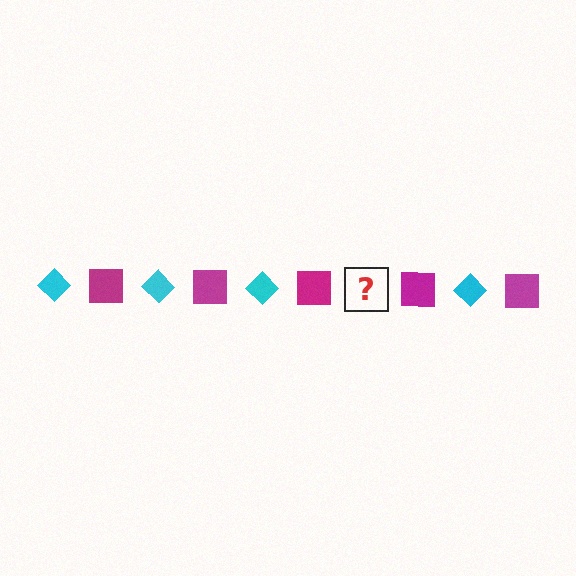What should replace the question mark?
The question mark should be replaced with a cyan diamond.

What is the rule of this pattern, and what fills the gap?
The rule is that the pattern alternates between cyan diamond and magenta square. The gap should be filled with a cyan diamond.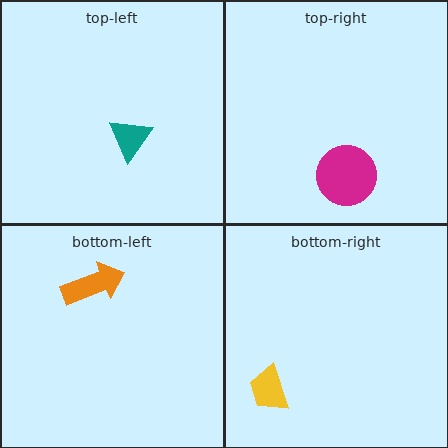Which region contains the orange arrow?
The bottom-left region.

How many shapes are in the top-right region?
1.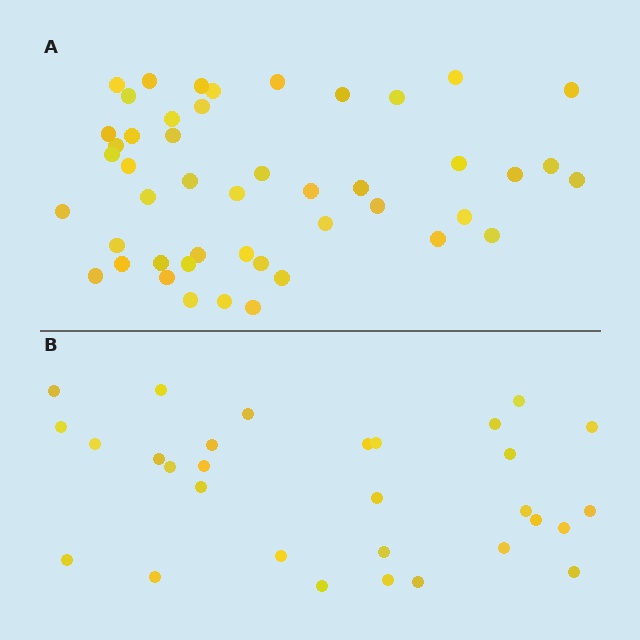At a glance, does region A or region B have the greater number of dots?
Region A (the top region) has more dots.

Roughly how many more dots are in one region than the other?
Region A has approximately 15 more dots than region B.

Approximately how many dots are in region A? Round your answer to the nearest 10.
About 50 dots. (The exact count is 47, which rounds to 50.)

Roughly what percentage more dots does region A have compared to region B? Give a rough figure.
About 55% more.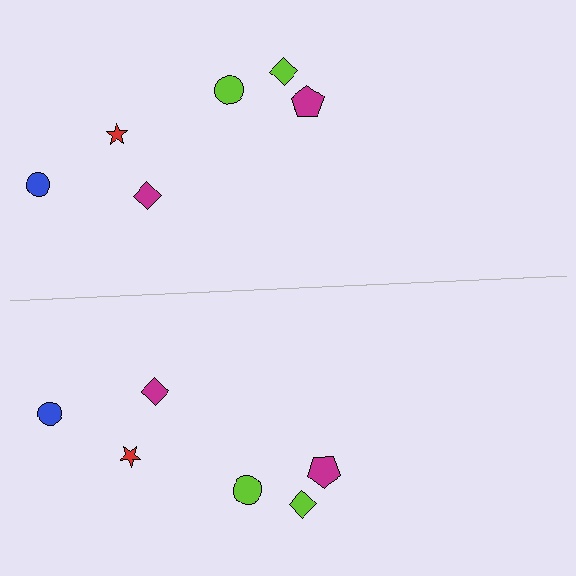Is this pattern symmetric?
Yes, this pattern has bilateral (reflection) symmetry.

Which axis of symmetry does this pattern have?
The pattern has a horizontal axis of symmetry running through the center of the image.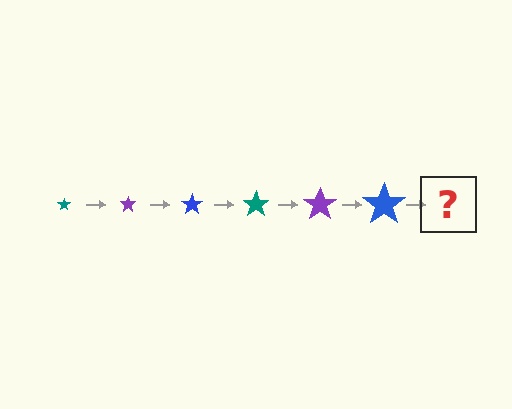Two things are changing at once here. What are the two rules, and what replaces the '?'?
The two rules are that the star grows larger each step and the color cycles through teal, purple, and blue. The '?' should be a teal star, larger than the previous one.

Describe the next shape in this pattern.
It should be a teal star, larger than the previous one.